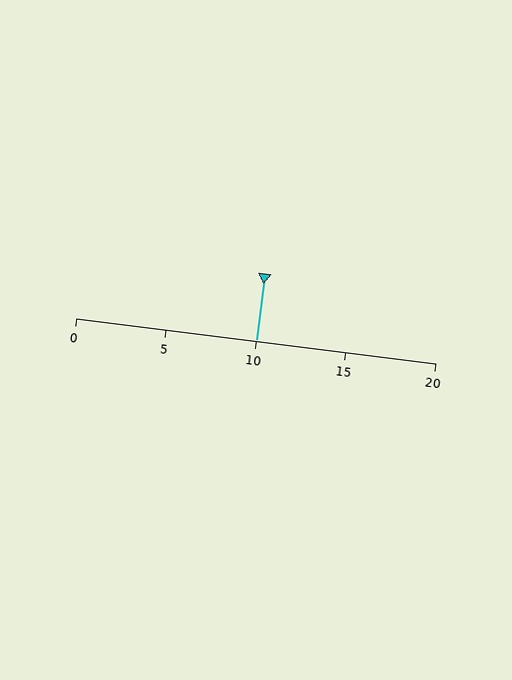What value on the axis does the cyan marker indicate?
The marker indicates approximately 10.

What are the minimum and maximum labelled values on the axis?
The axis runs from 0 to 20.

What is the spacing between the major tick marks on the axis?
The major ticks are spaced 5 apart.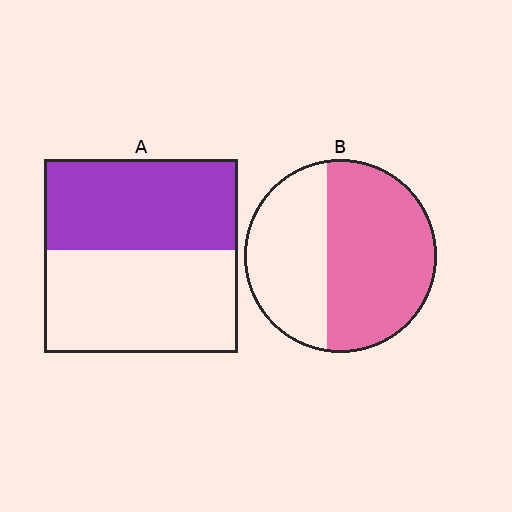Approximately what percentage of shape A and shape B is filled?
A is approximately 45% and B is approximately 60%.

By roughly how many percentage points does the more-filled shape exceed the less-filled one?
By roughly 10 percentage points (B over A).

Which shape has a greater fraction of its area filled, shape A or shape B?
Shape B.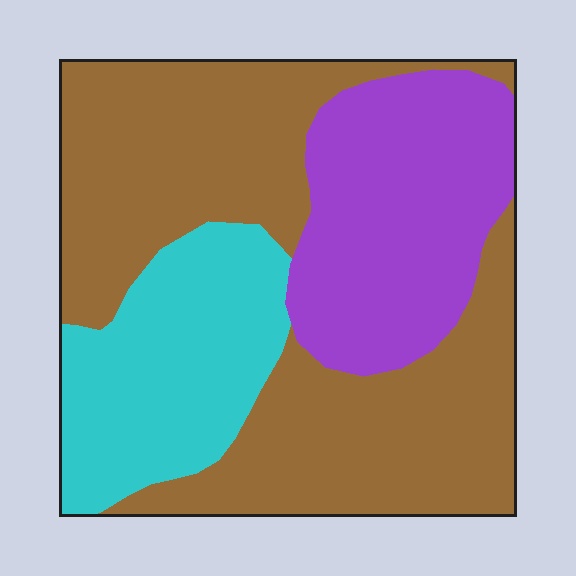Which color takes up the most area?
Brown, at roughly 50%.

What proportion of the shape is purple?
Purple covers about 25% of the shape.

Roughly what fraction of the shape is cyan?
Cyan covers 22% of the shape.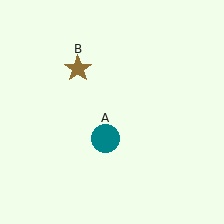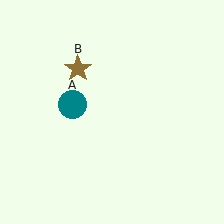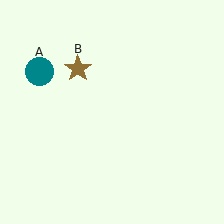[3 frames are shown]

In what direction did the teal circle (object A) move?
The teal circle (object A) moved up and to the left.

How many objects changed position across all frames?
1 object changed position: teal circle (object A).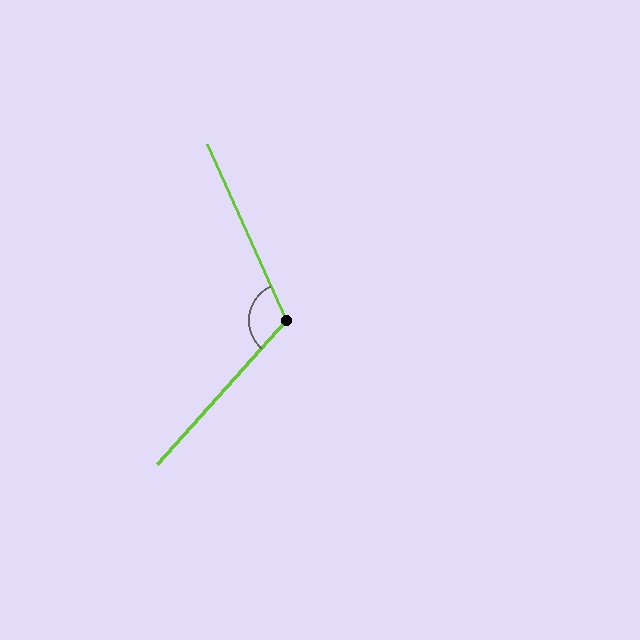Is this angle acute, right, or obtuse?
It is obtuse.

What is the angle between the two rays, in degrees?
Approximately 114 degrees.